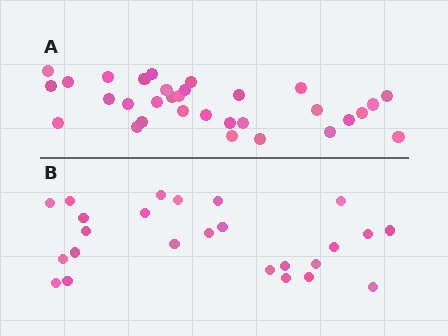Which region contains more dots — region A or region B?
Region A (the top region) has more dots.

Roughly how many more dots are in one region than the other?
Region A has roughly 8 or so more dots than region B.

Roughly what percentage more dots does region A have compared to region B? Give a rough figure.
About 30% more.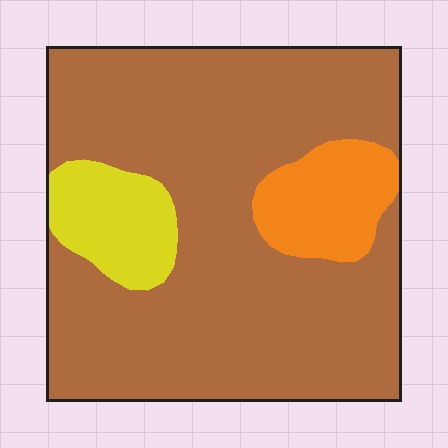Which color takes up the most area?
Brown, at roughly 80%.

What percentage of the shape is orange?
Orange takes up about one tenth (1/10) of the shape.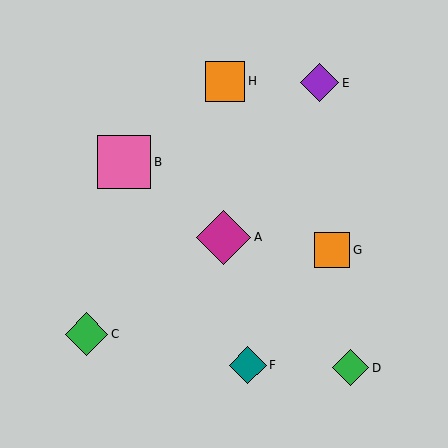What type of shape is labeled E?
Shape E is a purple diamond.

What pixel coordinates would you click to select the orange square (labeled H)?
Click at (225, 81) to select the orange square H.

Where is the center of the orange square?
The center of the orange square is at (332, 250).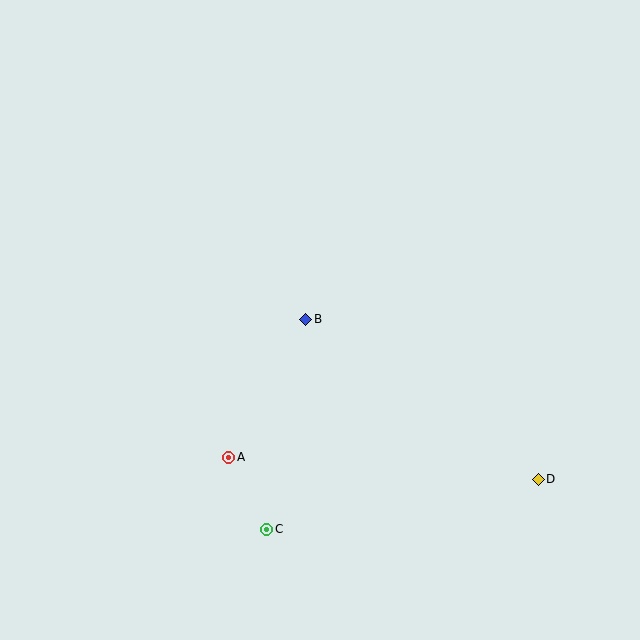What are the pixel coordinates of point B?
Point B is at (306, 319).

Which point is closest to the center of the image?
Point B at (306, 319) is closest to the center.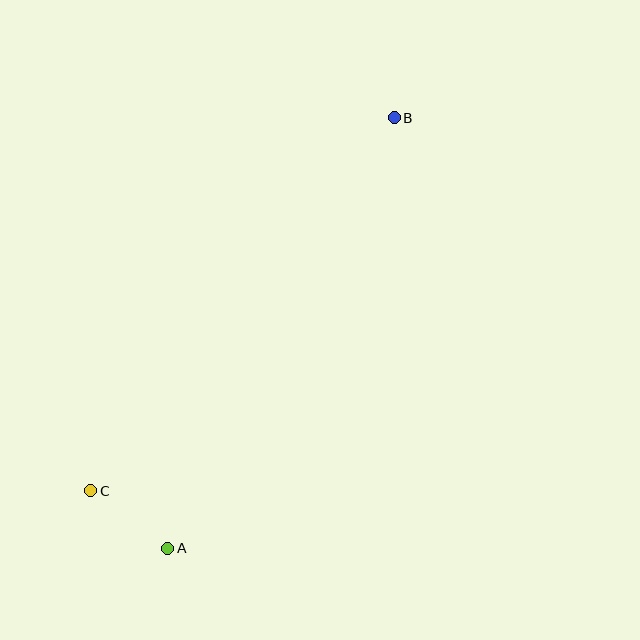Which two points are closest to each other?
Points A and C are closest to each other.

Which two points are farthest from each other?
Points A and B are farthest from each other.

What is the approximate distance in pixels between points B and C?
The distance between B and C is approximately 481 pixels.